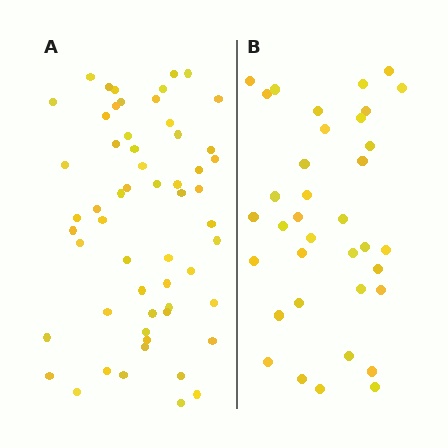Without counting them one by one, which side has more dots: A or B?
Region A (the left region) has more dots.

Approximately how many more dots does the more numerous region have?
Region A has approximately 20 more dots than region B.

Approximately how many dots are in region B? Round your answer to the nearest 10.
About 40 dots. (The exact count is 36, which rounds to 40.)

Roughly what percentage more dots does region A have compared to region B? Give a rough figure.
About 60% more.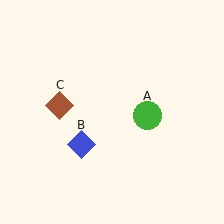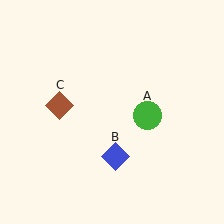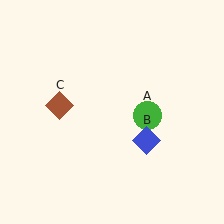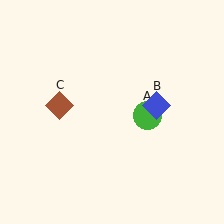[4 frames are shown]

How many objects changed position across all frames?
1 object changed position: blue diamond (object B).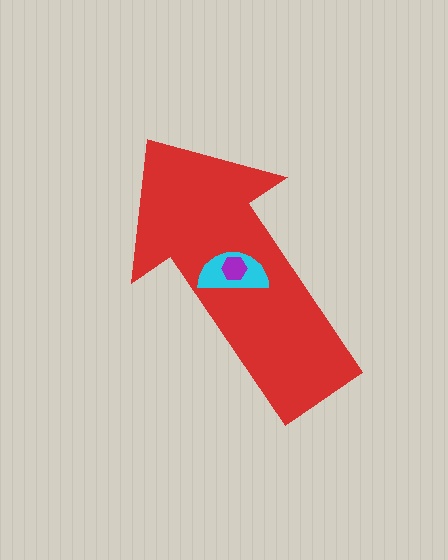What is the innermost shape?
The purple hexagon.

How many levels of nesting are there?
3.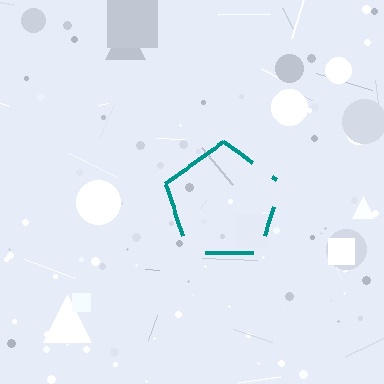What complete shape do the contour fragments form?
The contour fragments form a pentagon.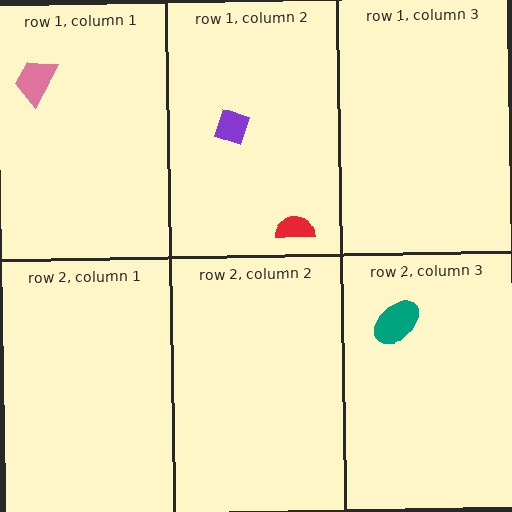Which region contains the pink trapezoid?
The row 1, column 1 region.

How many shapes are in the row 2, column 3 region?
1.